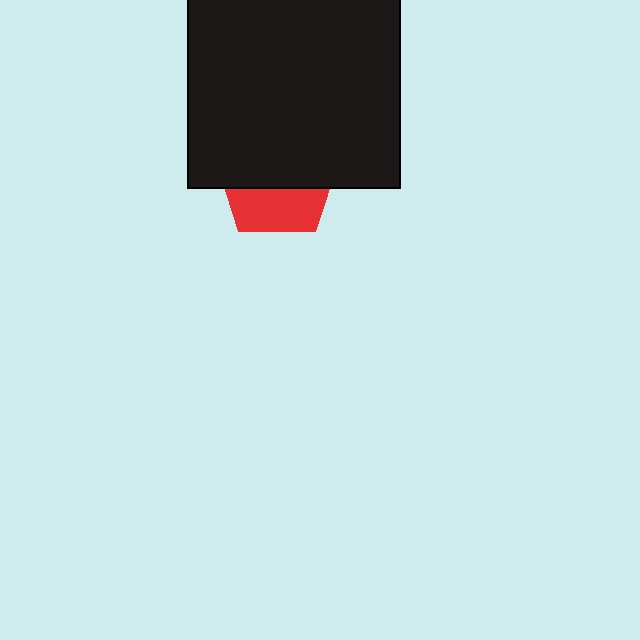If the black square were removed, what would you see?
You would see the complete red pentagon.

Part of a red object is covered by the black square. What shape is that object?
It is a pentagon.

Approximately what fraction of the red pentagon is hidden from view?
Roughly 62% of the red pentagon is hidden behind the black square.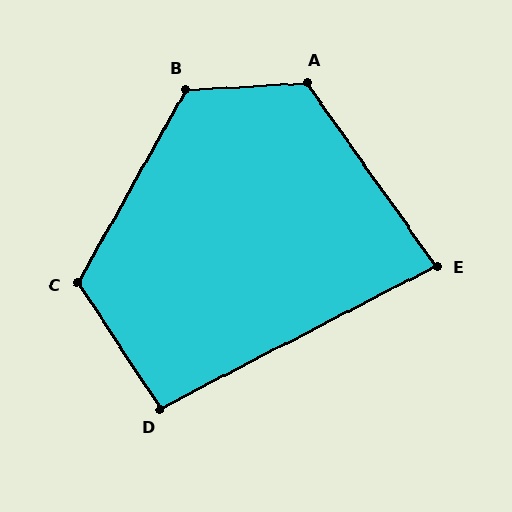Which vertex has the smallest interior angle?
E, at approximately 82 degrees.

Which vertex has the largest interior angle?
B, at approximately 123 degrees.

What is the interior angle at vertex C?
Approximately 117 degrees (obtuse).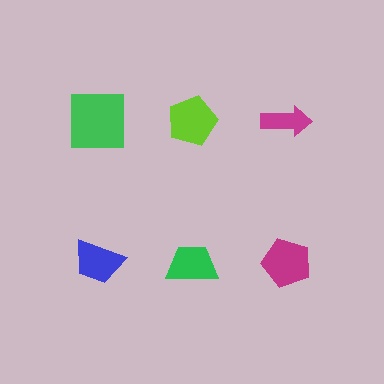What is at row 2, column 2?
A green trapezoid.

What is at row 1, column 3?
A magenta arrow.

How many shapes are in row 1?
3 shapes.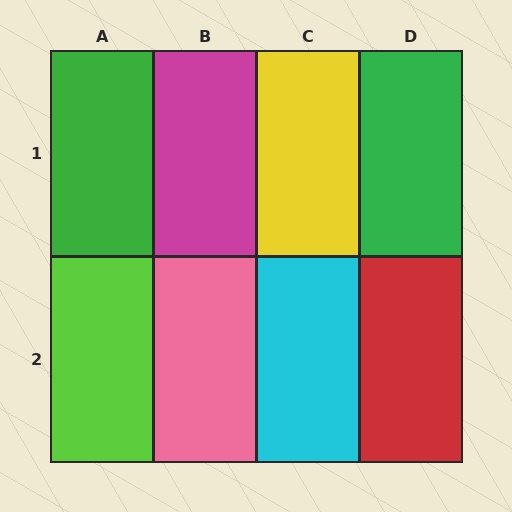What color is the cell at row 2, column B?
Pink.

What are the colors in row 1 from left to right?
Green, magenta, yellow, green.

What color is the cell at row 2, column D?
Red.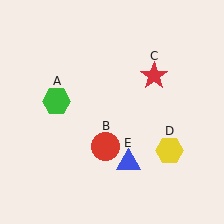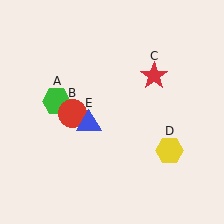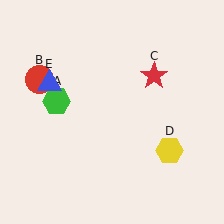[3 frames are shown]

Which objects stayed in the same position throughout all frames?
Green hexagon (object A) and red star (object C) and yellow hexagon (object D) remained stationary.